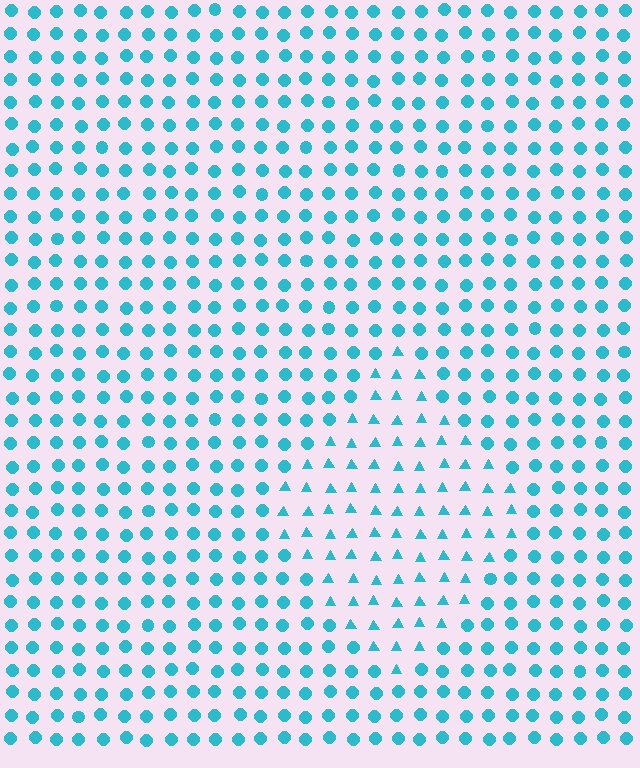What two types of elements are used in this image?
The image uses triangles inside the diamond region and circles outside it.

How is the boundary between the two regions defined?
The boundary is defined by a change in element shape: triangles inside vs. circles outside. All elements share the same color and spacing.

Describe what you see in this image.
The image is filled with small cyan elements arranged in a uniform grid. A diamond-shaped region contains triangles, while the surrounding area contains circles. The boundary is defined purely by the change in element shape.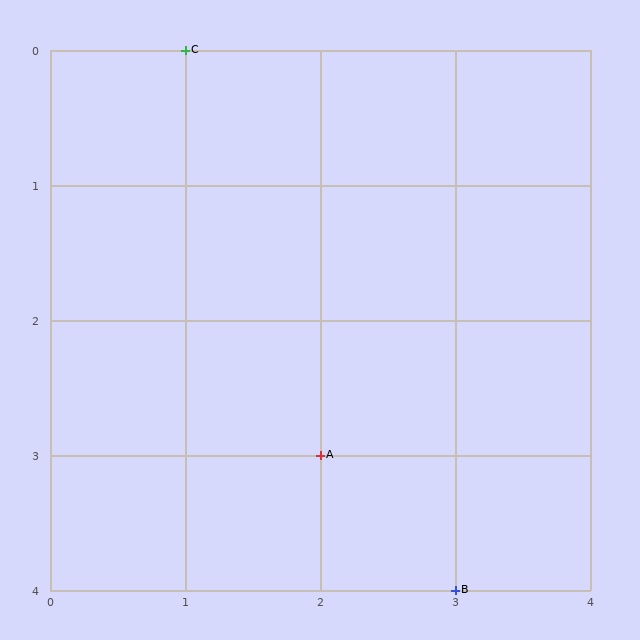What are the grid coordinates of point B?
Point B is at grid coordinates (3, 4).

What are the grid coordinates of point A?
Point A is at grid coordinates (2, 3).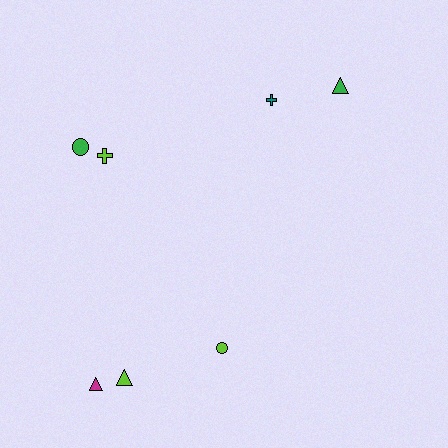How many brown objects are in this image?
There are no brown objects.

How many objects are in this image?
There are 7 objects.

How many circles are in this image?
There are 2 circles.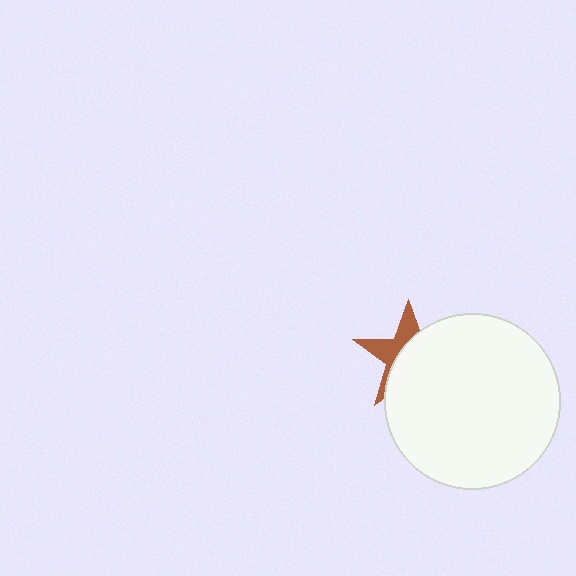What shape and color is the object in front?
The object in front is a white circle.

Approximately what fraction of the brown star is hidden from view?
Roughly 62% of the brown star is hidden behind the white circle.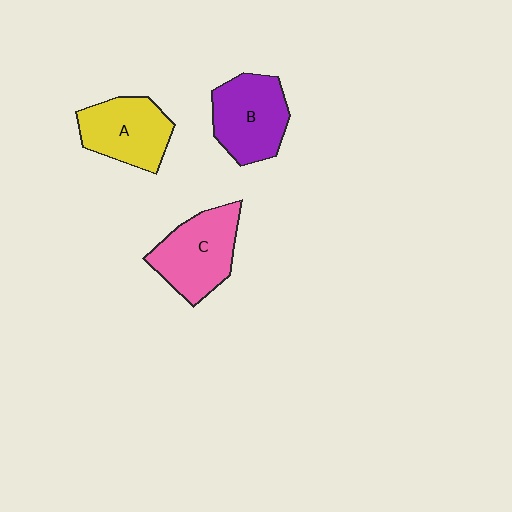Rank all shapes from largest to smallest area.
From largest to smallest: C (pink), B (purple), A (yellow).